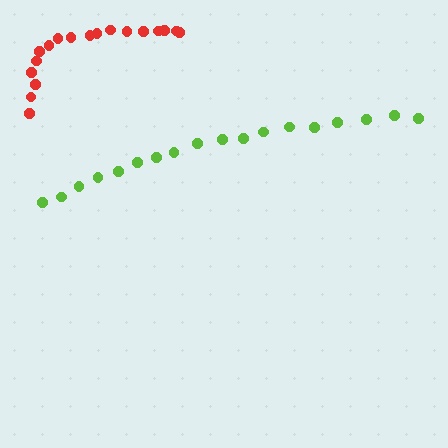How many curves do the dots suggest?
There are 2 distinct paths.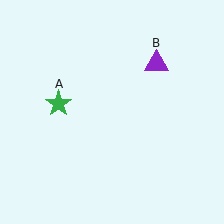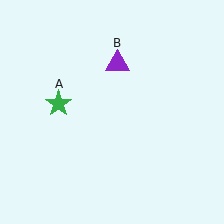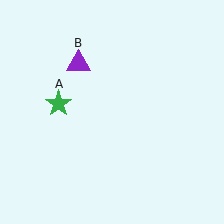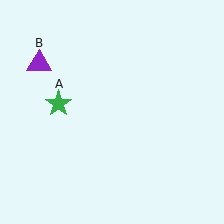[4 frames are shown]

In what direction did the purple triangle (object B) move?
The purple triangle (object B) moved left.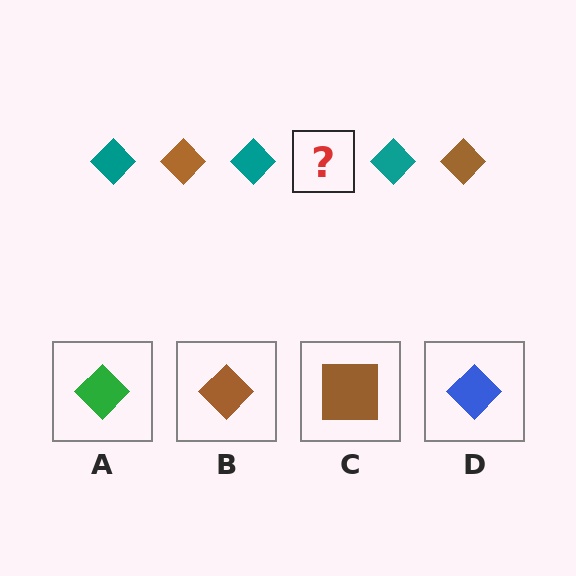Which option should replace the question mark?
Option B.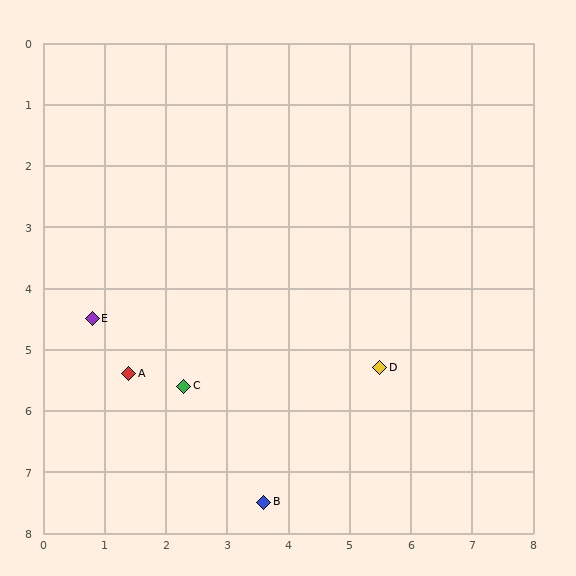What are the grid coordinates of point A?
Point A is at approximately (1.4, 5.4).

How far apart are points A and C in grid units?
Points A and C are about 0.9 grid units apart.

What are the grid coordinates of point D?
Point D is at approximately (5.5, 5.3).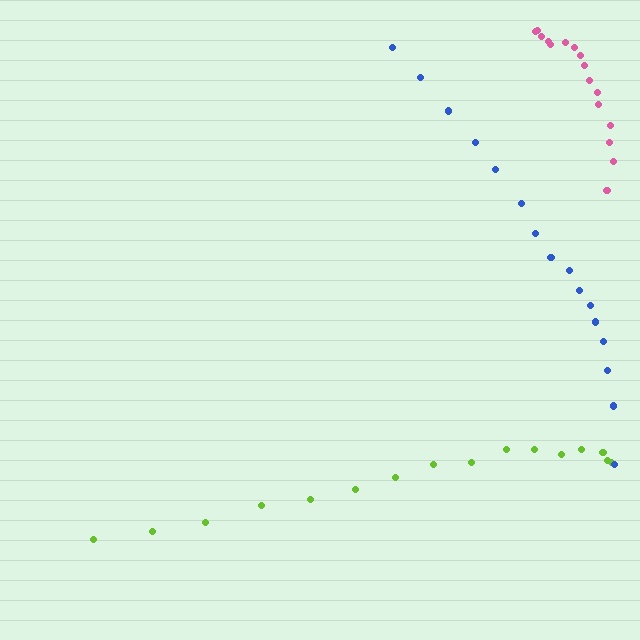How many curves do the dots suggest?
There are 3 distinct paths.